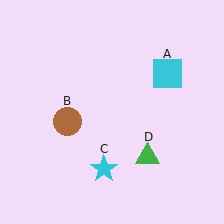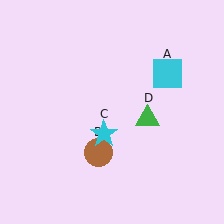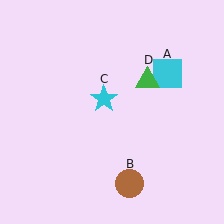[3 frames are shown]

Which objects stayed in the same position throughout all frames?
Cyan square (object A) remained stationary.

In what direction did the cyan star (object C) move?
The cyan star (object C) moved up.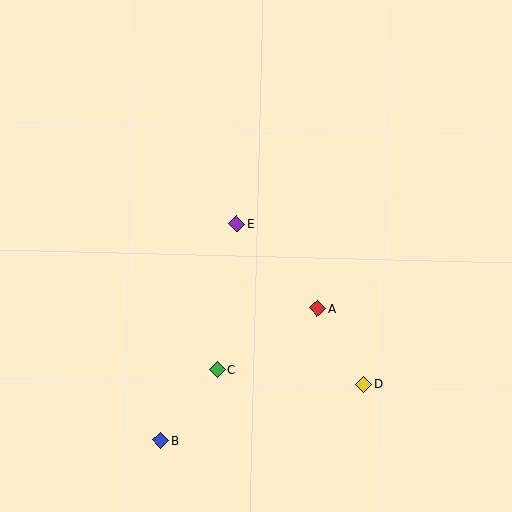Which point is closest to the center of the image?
Point E at (237, 224) is closest to the center.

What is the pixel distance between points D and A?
The distance between D and A is 89 pixels.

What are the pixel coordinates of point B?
Point B is at (161, 440).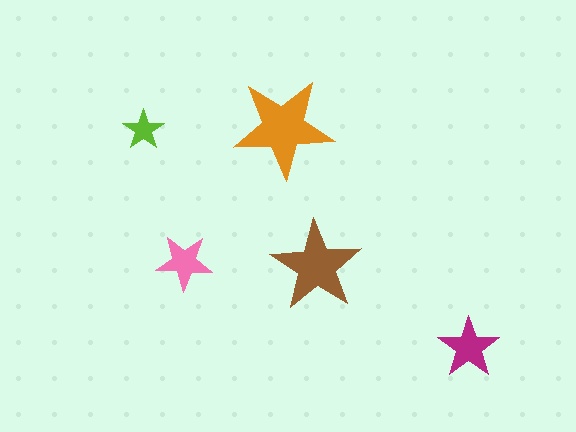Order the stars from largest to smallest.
the orange one, the brown one, the magenta one, the pink one, the lime one.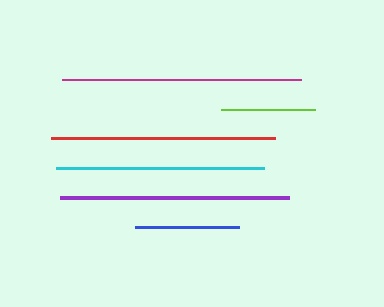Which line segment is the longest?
The magenta line is the longest at approximately 239 pixels.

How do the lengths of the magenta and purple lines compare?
The magenta and purple lines are approximately the same length.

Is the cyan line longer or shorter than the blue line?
The cyan line is longer than the blue line.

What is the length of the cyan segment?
The cyan segment is approximately 208 pixels long.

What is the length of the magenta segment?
The magenta segment is approximately 239 pixels long.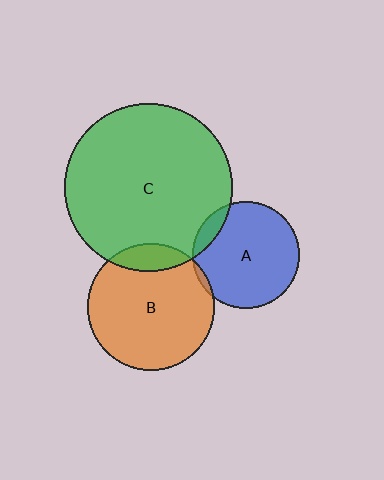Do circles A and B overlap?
Yes.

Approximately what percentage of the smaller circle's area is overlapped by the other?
Approximately 5%.